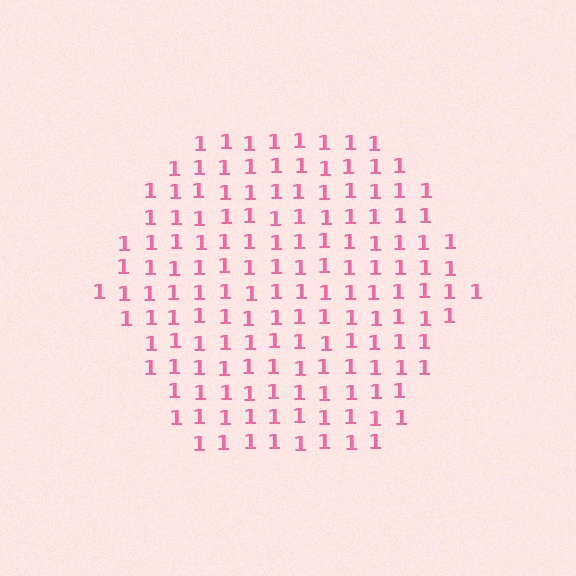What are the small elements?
The small elements are digit 1's.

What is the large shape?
The large shape is a hexagon.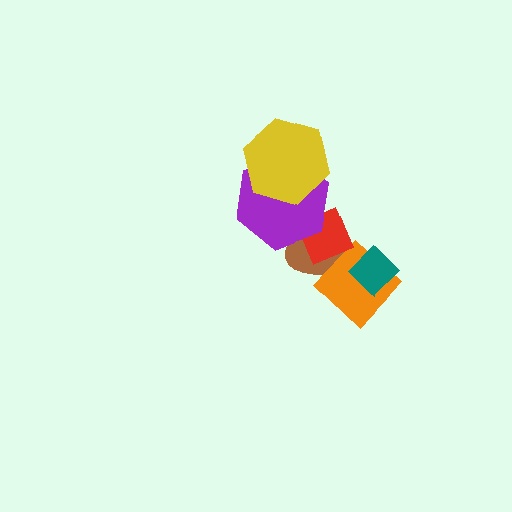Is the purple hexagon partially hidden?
Yes, it is partially covered by another shape.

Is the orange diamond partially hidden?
Yes, it is partially covered by another shape.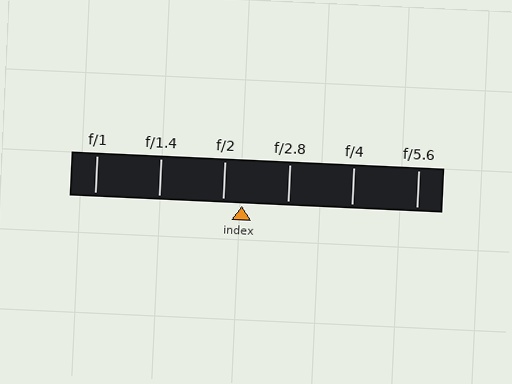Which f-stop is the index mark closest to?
The index mark is closest to f/2.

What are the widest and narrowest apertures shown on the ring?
The widest aperture shown is f/1 and the narrowest is f/5.6.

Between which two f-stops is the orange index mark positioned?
The index mark is between f/2 and f/2.8.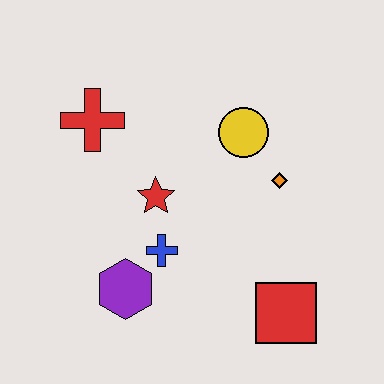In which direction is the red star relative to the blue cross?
The red star is above the blue cross.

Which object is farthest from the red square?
The red cross is farthest from the red square.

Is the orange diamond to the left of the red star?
No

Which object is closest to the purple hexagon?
The blue cross is closest to the purple hexagon.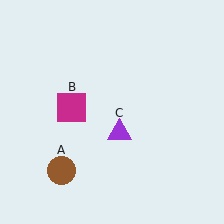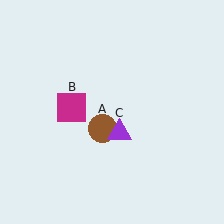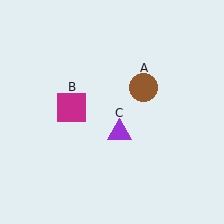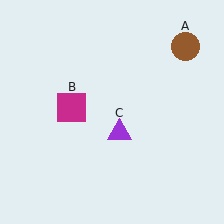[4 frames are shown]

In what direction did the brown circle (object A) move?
The brown circle (object A) moved up and to the right.